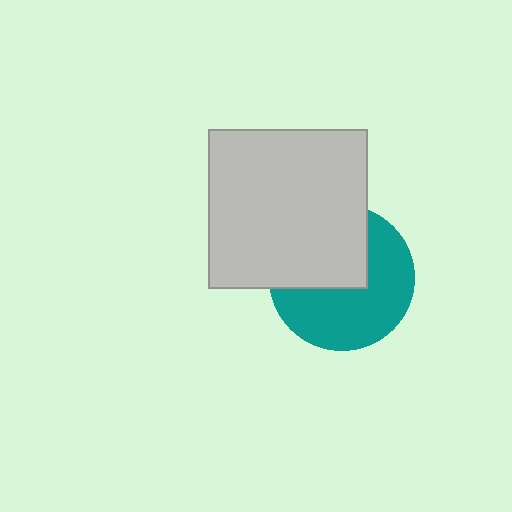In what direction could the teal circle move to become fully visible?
The teal circle could move toward the lower-right. That would shift it out from behind the light gray square entirely.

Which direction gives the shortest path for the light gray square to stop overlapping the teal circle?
Moving toward the upper-left gives the shortest separation.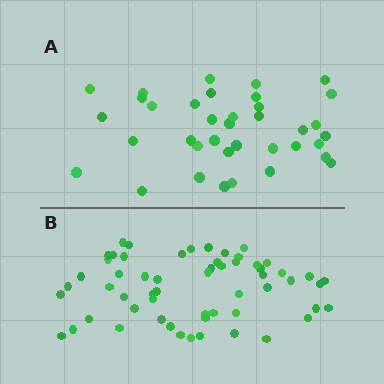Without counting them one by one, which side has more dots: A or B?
Region B (the bottom region) has more dots.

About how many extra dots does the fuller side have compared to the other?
Region B has approximately 20 more dots than region A.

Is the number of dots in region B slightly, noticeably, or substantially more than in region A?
Region B has substantially more. The ratio is roughly 1.6 to 1.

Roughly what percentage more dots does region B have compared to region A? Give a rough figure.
About 55% more.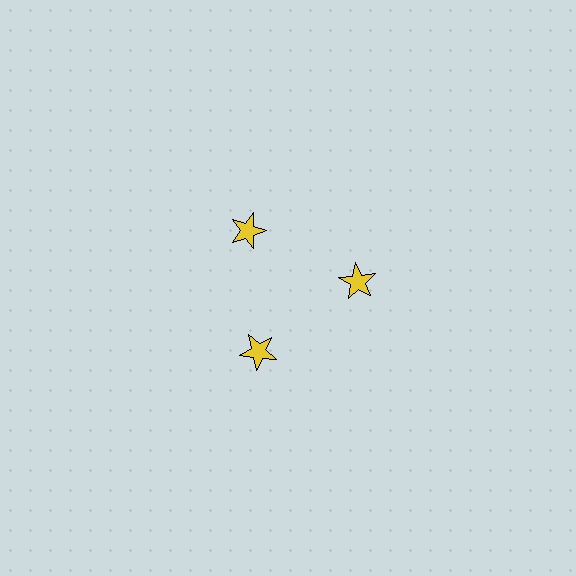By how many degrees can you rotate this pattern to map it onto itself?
The pattern maps onto itself every 120 degrees of rotation.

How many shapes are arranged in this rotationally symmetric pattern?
There are 3 shapes, arranged in 3 groups of 1.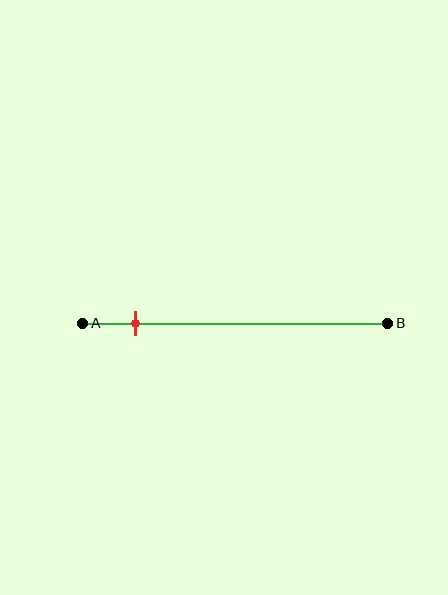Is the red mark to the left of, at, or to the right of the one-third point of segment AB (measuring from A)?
The red mark is to the left of the one-third point of segment AB.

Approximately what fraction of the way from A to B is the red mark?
The red mark is approximately 20% of the way from A to B.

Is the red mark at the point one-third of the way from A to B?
No, the mark is at about 20% from A, not at the 33% one-third point.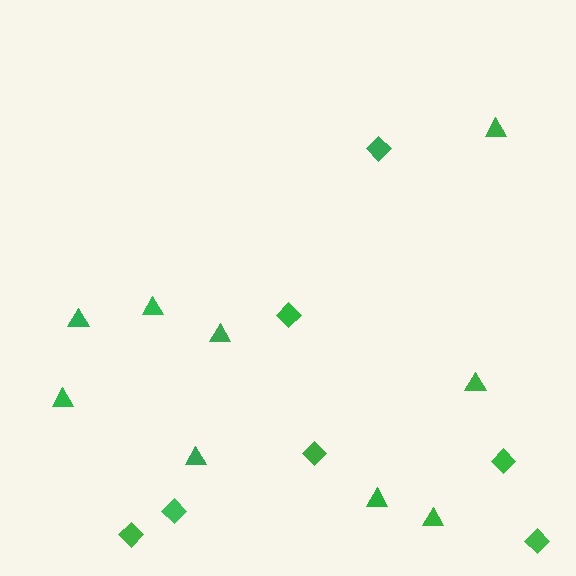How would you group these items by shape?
There are 2 groups: one group of triangles (9) and one group of diamonds (7).